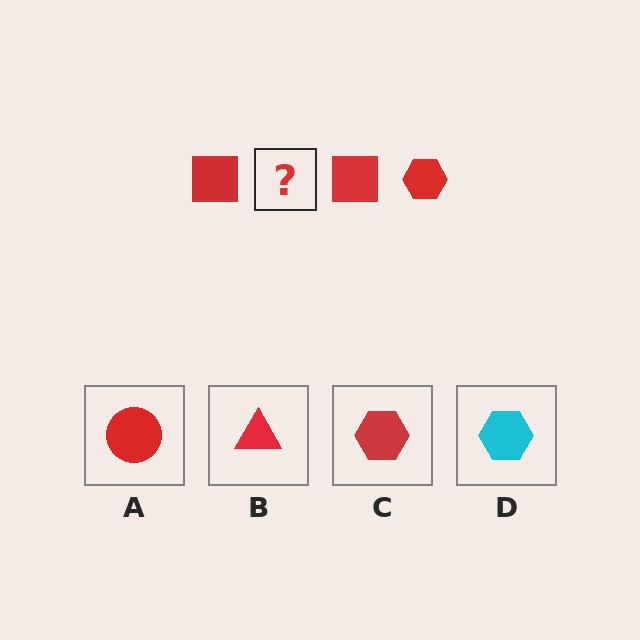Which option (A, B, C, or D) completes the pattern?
C.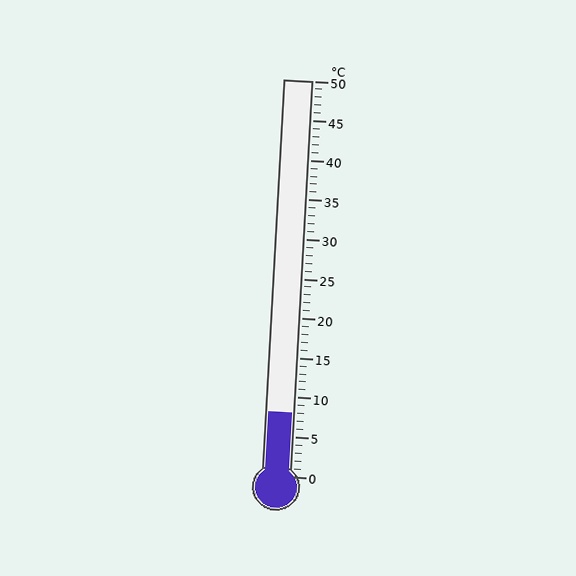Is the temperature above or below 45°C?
The temperature is below 45°C.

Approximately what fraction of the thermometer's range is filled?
The thermometer is filled to approximately 15% of its range.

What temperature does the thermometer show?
The thermometer shows approximately 8°C.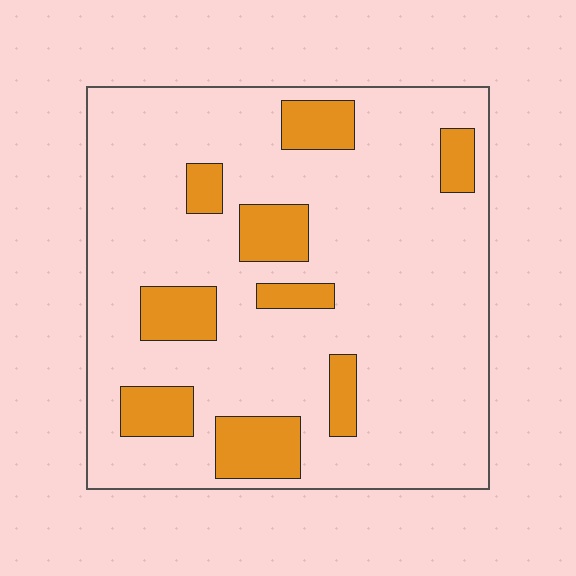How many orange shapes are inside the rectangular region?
9.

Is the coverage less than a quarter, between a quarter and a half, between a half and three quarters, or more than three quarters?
Less than a quarter.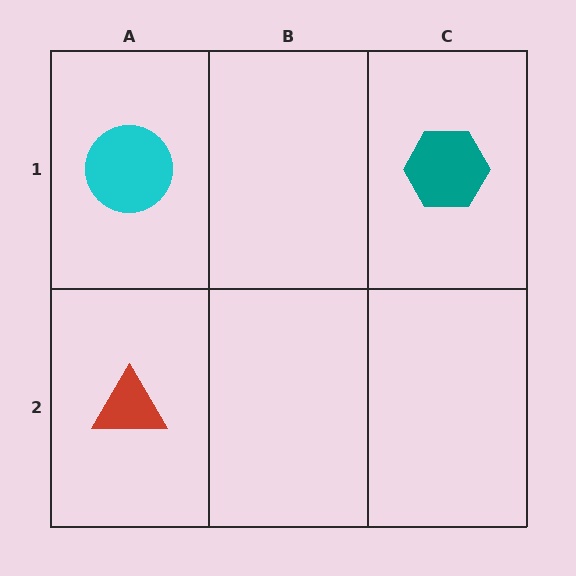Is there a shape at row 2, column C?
No, that cell is empty.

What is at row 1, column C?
A teal hexagon.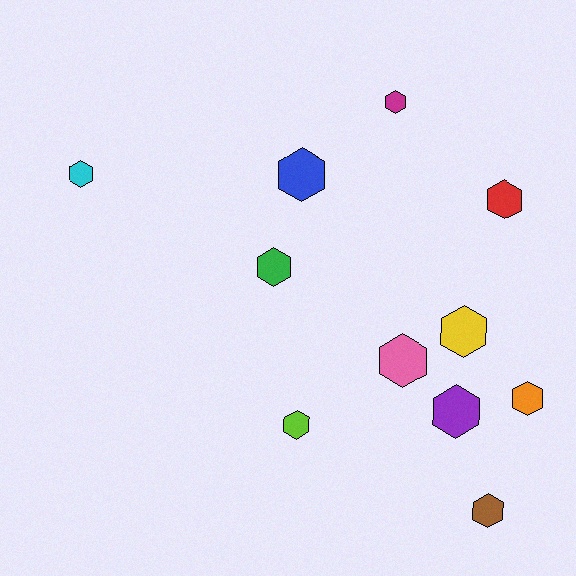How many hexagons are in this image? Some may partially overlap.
There are 11 hexagons.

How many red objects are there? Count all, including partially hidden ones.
There is 1 red object.